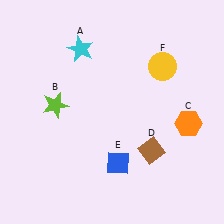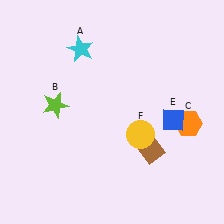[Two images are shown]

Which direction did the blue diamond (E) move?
The blue diamond (E) moved right.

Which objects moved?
The objects that moved are: the blue diamond (E), the yellow circle (F).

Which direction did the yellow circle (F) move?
The yellow circle (F) moved down.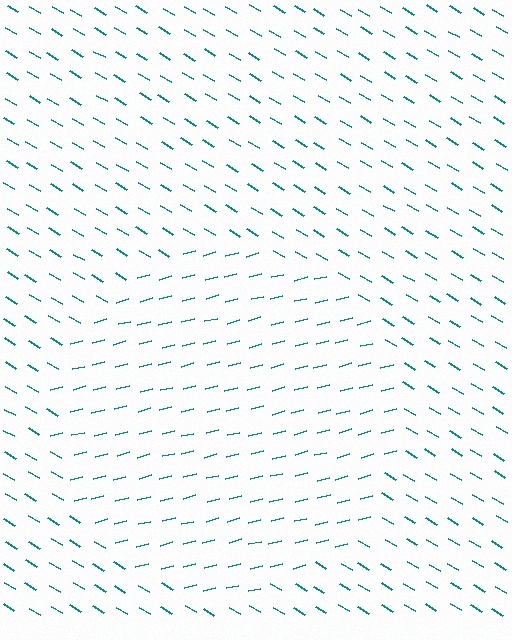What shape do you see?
I see a circle.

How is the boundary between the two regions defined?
The boundary is defined purely by a change in line orientation (approximately 45 degrees difference). All lines are the same color and thickness.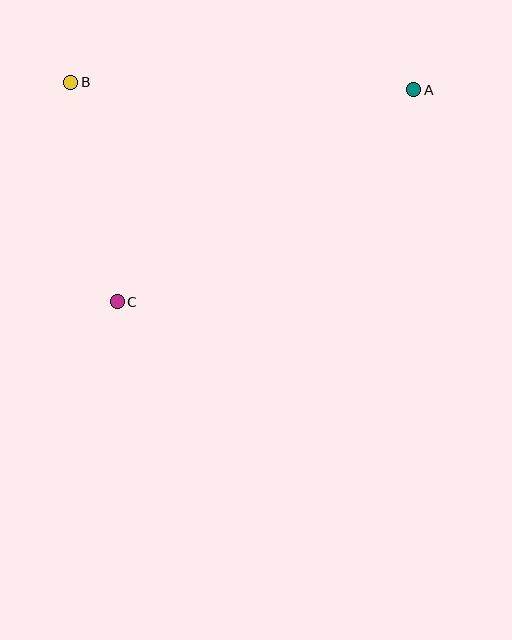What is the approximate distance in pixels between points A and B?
The distance between A and B is approximately 343 pixels.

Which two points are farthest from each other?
Points A and C are farthest from each other.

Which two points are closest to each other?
Points B and C are closest to each other.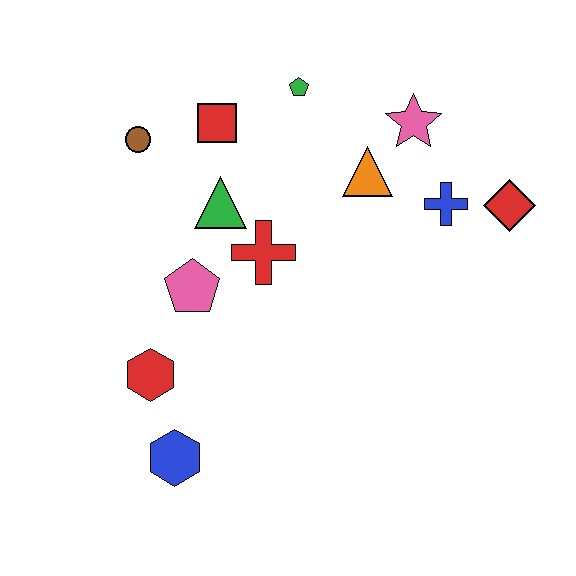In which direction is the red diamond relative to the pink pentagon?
The red diamond is to the right of the pink pentagon.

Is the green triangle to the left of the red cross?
Yes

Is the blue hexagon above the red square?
No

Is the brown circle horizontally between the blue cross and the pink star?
No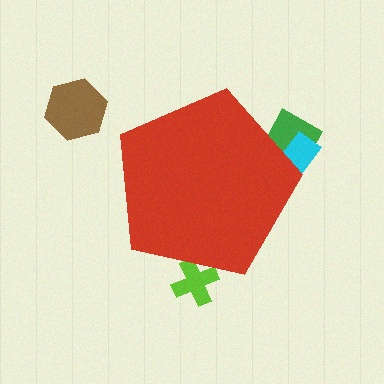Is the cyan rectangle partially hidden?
Yes, the cyan rectangle is partially hidden behind the red pentagon.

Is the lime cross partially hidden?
Yes, the lime cross is partially hidden behind the red pentagon.